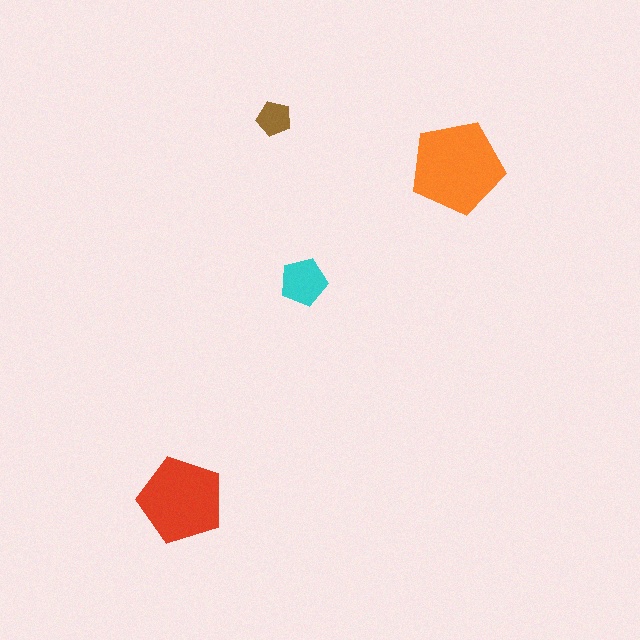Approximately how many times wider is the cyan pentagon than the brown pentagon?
About 1.5 times wider.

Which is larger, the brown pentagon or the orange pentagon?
The orange one.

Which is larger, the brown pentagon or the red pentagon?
The red one.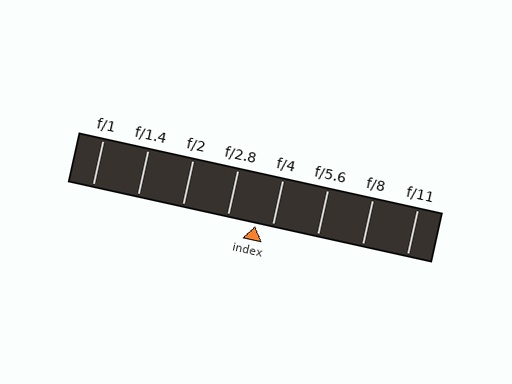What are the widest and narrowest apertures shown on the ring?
The widest aperture shown is f/1 and the narrowest is f/11.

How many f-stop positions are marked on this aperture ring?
There are 8 f-stop positions marked.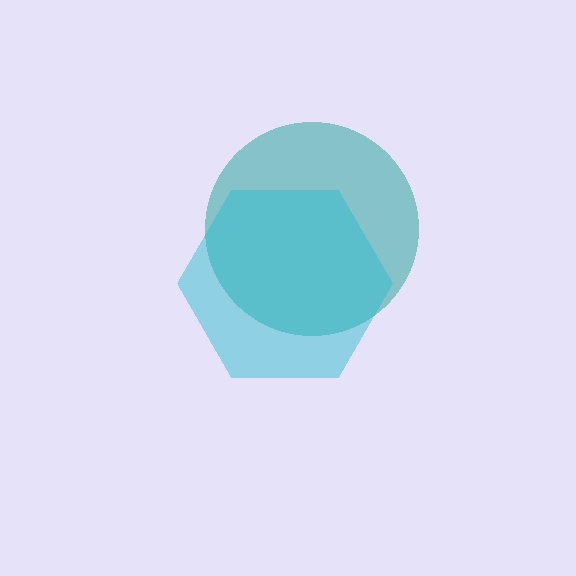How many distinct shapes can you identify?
There are 2 distinct shapes: a teal circle, a cyan hexagon.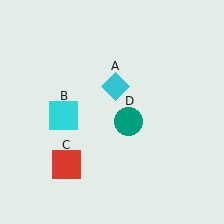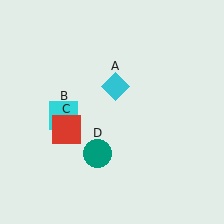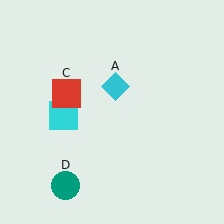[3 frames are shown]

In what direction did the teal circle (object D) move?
The teal circle (object D) moved down and to the left.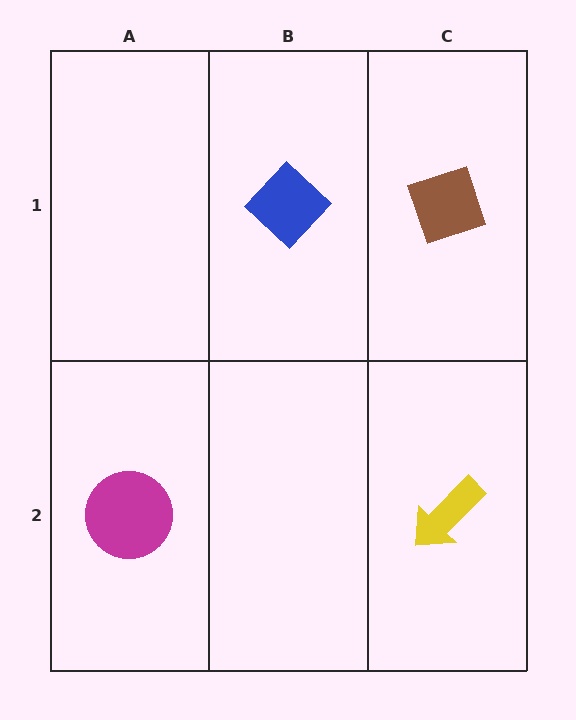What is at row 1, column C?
A brown diamond.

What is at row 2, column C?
A yellow arrow.